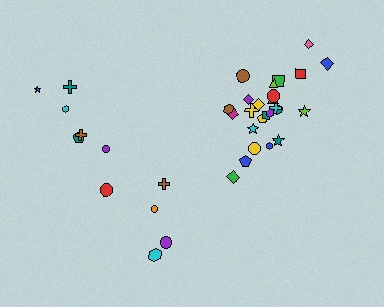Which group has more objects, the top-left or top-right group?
The top-right group.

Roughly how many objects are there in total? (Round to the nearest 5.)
Roughly 35 objects in total.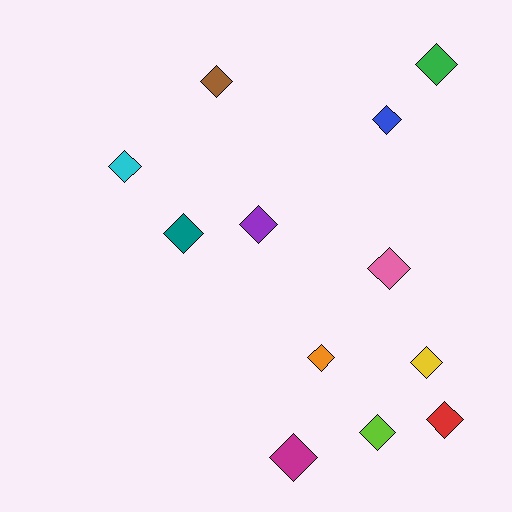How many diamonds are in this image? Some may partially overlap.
There are 12 diamonds.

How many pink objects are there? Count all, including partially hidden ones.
There is 1 pink object.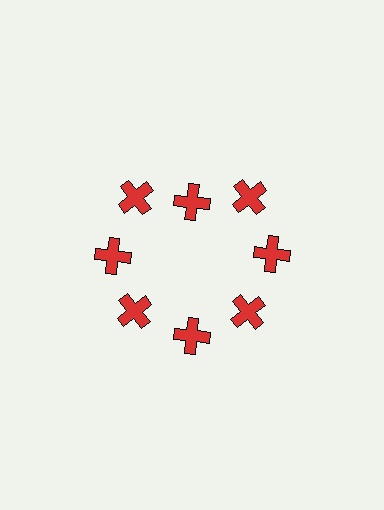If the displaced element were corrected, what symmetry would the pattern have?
It would have 8-fold rotational symmetry — the pattern would map onto itself every 45 degrees.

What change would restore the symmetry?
The symmetry would be restored by moving it outward, back onto the ring so that all 8 crosses sit at equal angles and equal distance from the center.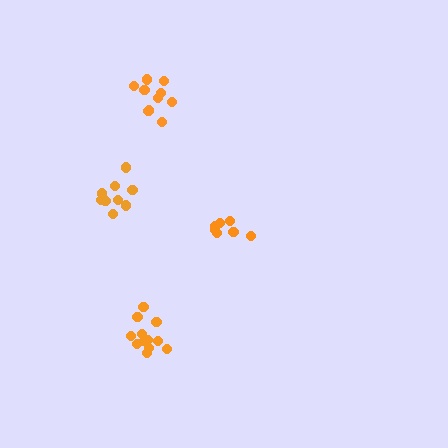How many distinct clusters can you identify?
There are 4 distinct clusters.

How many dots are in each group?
Group 1: 12 dots, Group 2: 10 dots, Group 3: 7 dots, Group 4: 9 dots (38 total).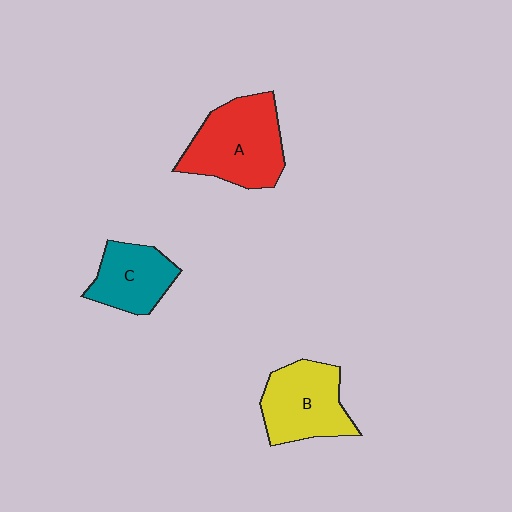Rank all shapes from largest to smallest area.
From largest to smallest: A (red), B (yellow), C (teal).